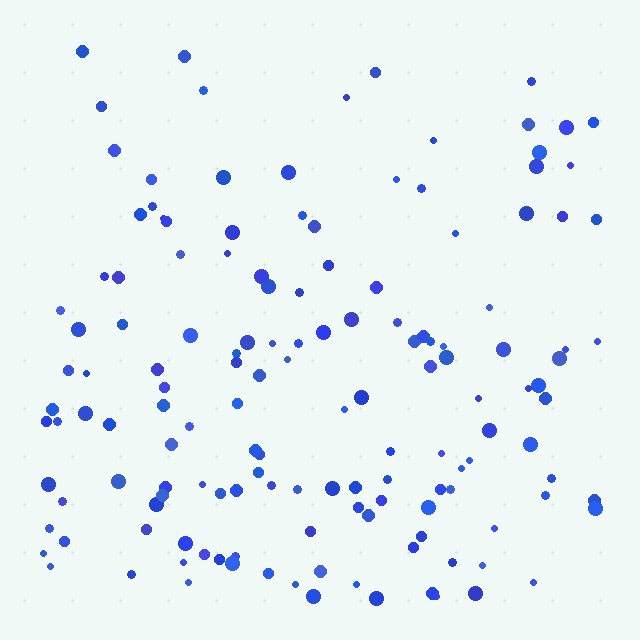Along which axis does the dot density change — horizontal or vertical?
Vertical.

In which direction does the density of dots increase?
From top to bottom, with the bottom side densest.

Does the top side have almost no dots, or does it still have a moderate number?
Still a moderate number, just noticeably fewer than the bottom.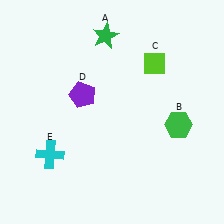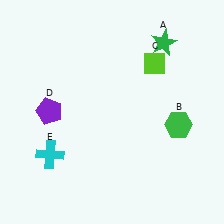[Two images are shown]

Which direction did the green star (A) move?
The green star (A) moved right.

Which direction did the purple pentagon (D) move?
The purple pentagon (D) moved left.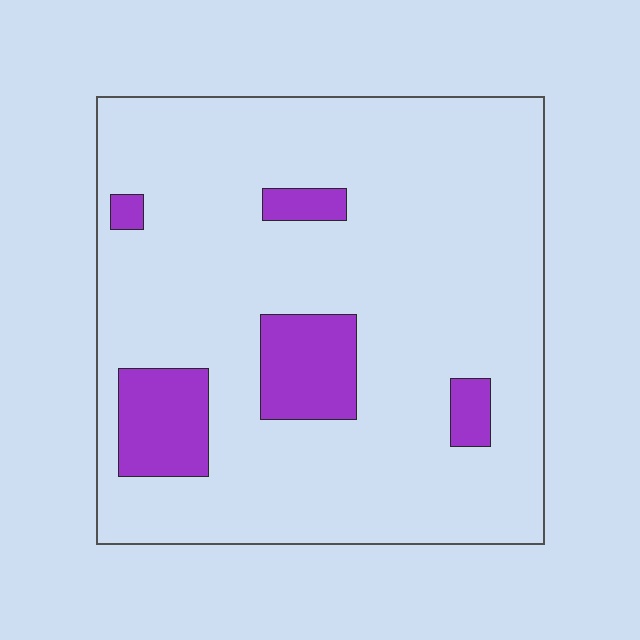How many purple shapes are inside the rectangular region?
5.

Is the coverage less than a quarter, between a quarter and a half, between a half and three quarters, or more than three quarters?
Less than a quarter.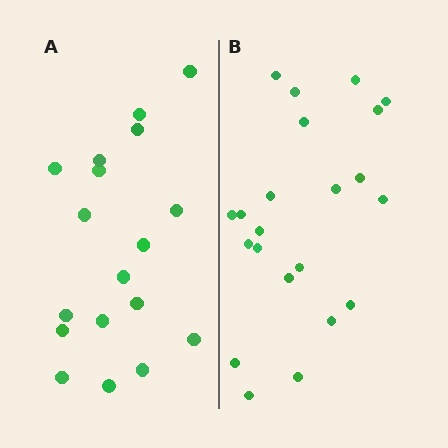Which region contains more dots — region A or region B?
Region B (the right region) has more dots.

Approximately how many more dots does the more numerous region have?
Region B has about 4 more dots than region A.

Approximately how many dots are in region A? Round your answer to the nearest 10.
About 20 dots. (The exact count is 18, which rounds to 20.)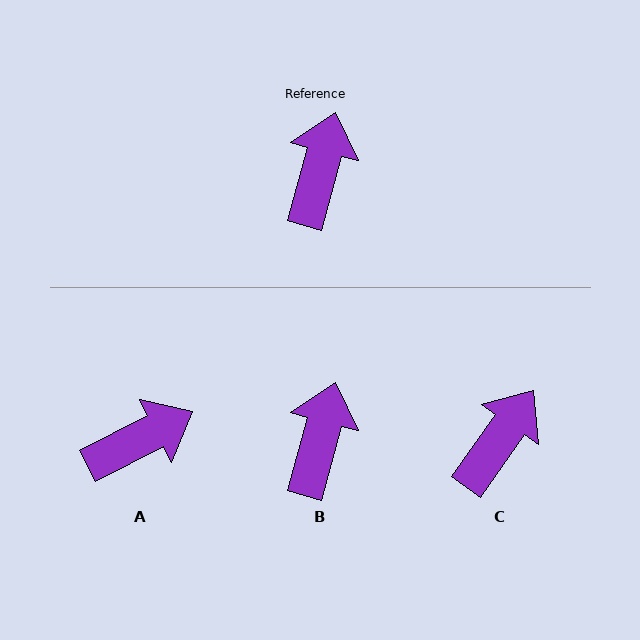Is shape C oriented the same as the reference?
No, it is off by about 20 degrees.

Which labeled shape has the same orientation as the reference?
B.